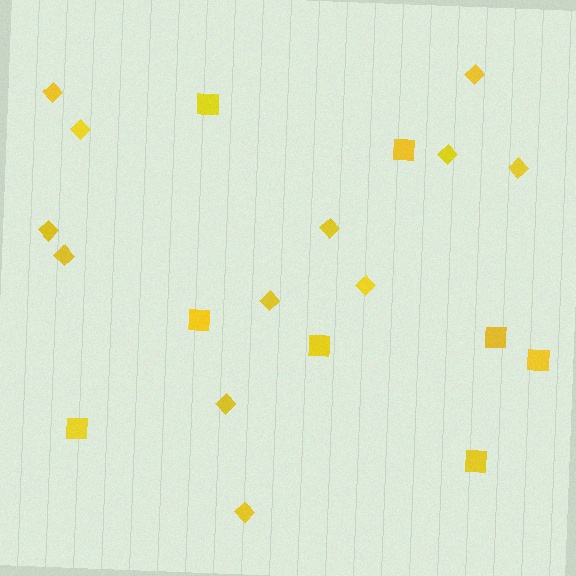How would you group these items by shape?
There are 2 groups: one group of squares (8) and one group of diamonds (12).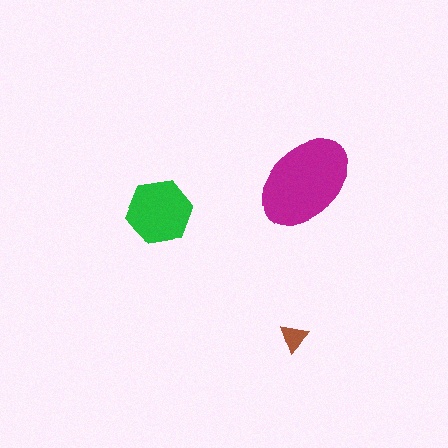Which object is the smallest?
The brown triangle.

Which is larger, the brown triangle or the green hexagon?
The green hexagon.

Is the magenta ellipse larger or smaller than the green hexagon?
Larger.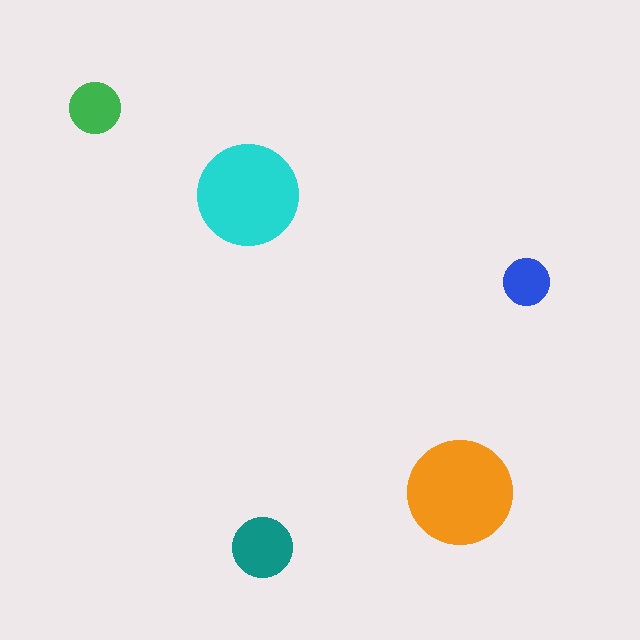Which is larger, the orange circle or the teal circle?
The orange one.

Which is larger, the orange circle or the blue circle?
The orange one.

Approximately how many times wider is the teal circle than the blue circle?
About 1.5 times wider.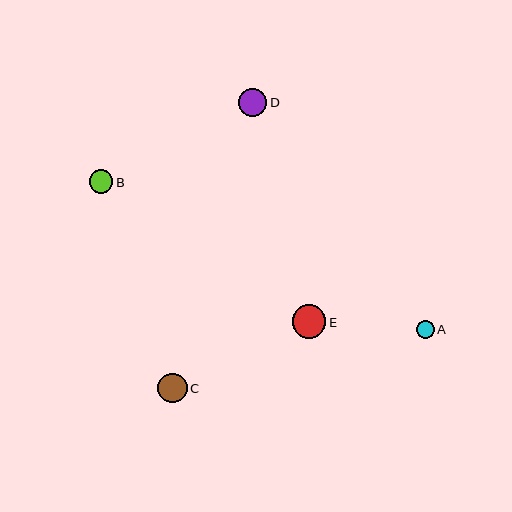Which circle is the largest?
Circle E is the largest with a size of approximately 34 pixels.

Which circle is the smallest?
Circle A is the smallest with a size of approximately 18 pixels.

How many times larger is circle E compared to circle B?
Circle E is approximately 1.4 times the size of circle B.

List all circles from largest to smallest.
From largest to smallest: E, C, D, B, A.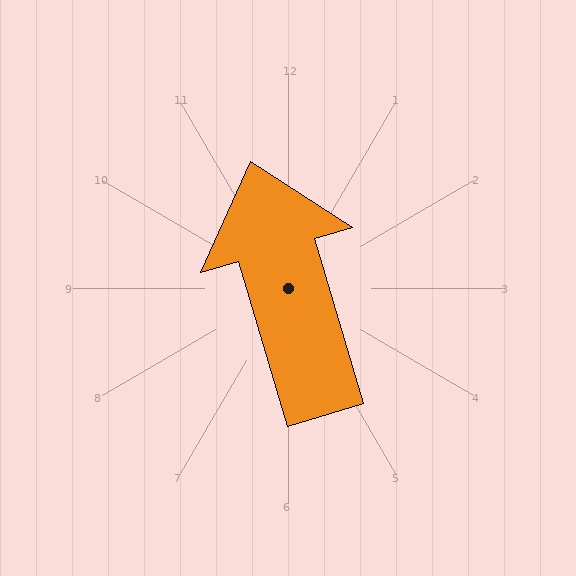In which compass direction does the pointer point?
North.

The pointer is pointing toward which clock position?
Roughly 11 o'clock.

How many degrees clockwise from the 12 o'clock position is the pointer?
Approximately 343 degrees.